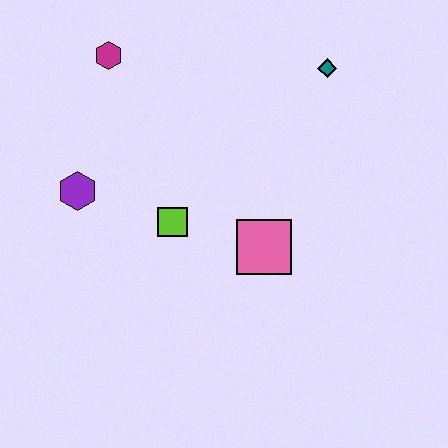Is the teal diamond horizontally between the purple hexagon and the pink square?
No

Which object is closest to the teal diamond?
The pink square is closest to the teal diamond.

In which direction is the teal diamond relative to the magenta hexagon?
The teal diamond is to the right of the magenta hexagon.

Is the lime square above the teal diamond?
No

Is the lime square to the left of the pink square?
Yes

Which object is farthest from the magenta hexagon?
The pink square is farthest from the magenta hexagon.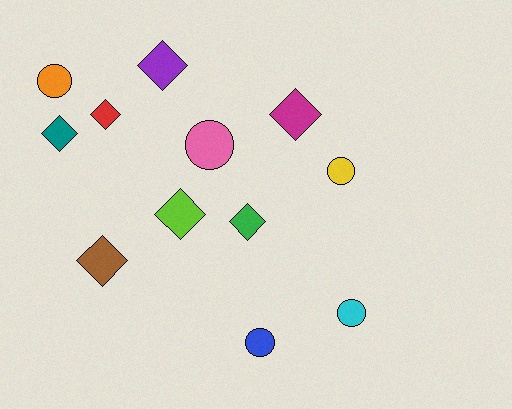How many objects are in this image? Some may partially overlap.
There are 12 objects.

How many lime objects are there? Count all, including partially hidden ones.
There is 1 lime object.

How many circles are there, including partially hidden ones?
There are 5 circles.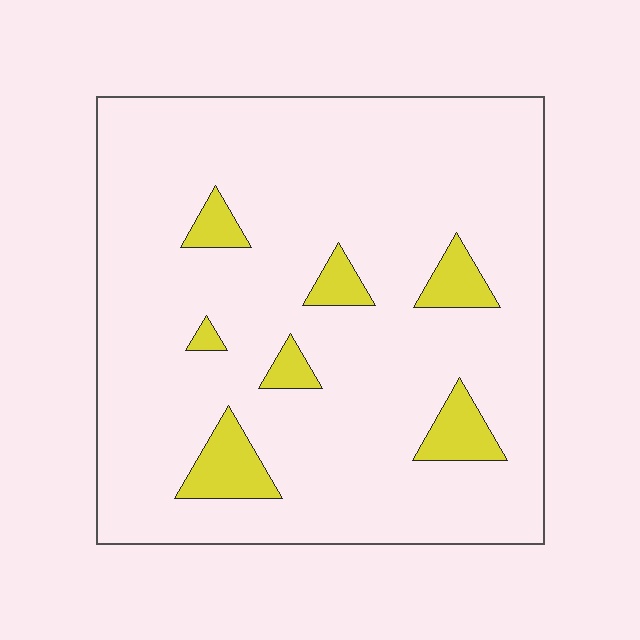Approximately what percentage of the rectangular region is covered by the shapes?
Approximately 10%.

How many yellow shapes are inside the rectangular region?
7.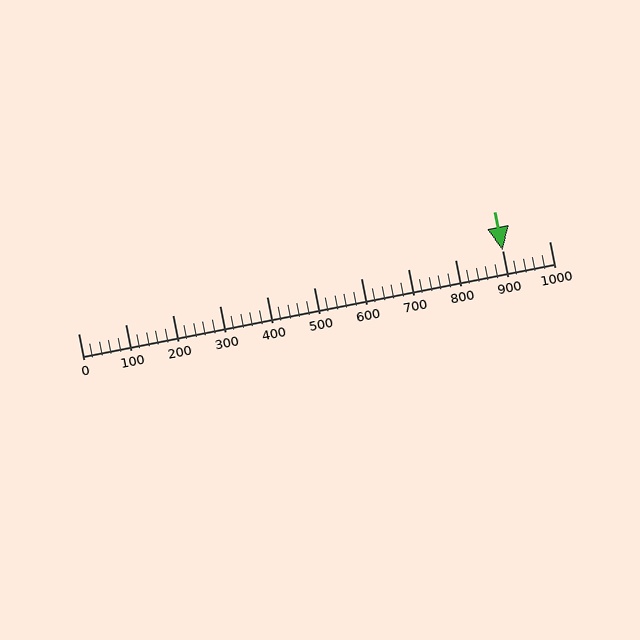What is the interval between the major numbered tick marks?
The major tick marks are spaced 100 units apart.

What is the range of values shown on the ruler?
The ruler shows values from 0 to 1000.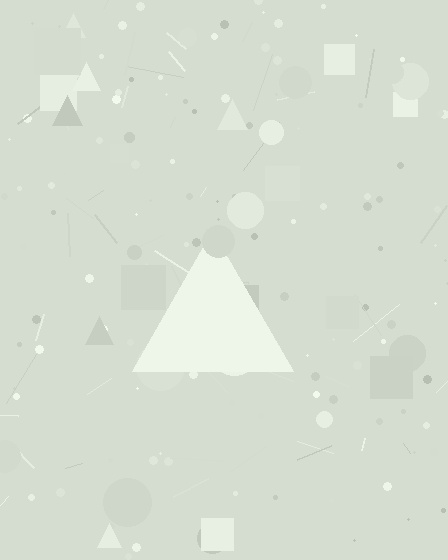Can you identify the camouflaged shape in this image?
The camouflaged shape is a triangle.